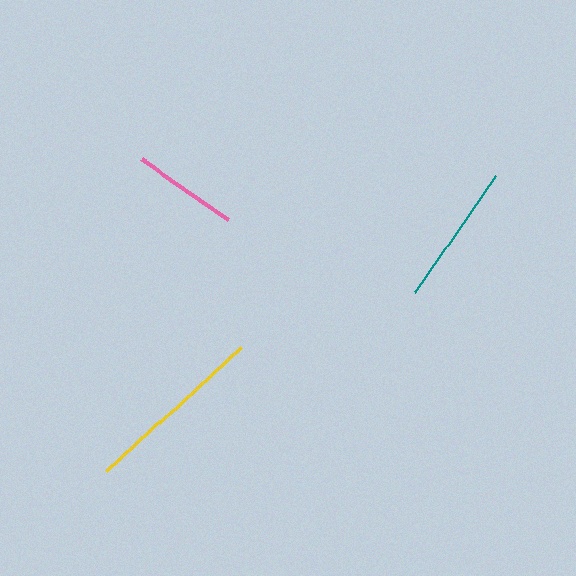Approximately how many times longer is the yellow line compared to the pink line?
The yellow line is approximately 1.7 times the length of the pink line.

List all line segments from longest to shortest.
From longest to shortest: yellow, teal, pink.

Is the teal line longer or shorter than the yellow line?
The yellow line is longer than the teal line.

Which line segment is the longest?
The yellow line is the longest at approximately 183 pixels.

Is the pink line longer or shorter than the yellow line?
The yellow line is longer than the pink line.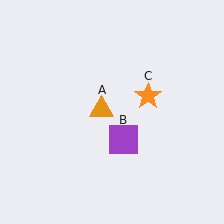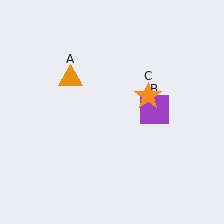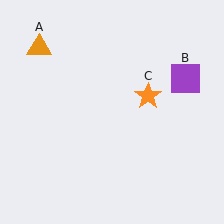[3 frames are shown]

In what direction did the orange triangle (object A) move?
The orange triangle (object A) moved up and to the left.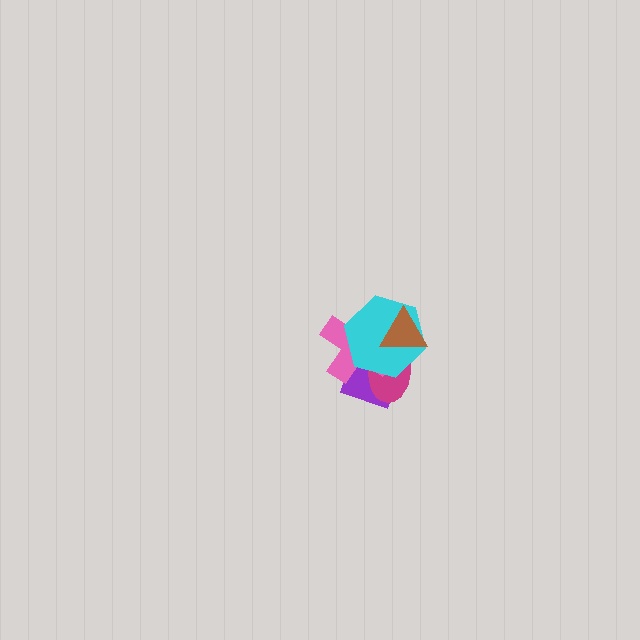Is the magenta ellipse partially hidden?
Yes, it is partially covered by another shape.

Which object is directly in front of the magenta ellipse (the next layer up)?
The pink cross is directly in front of the magenta ellipse.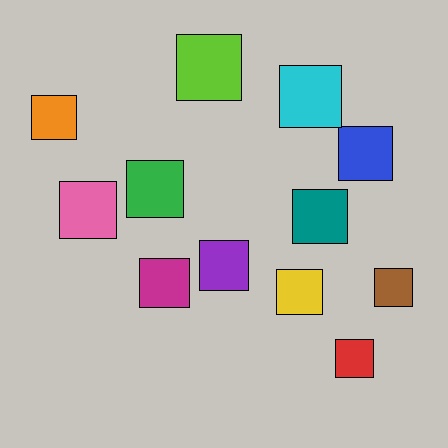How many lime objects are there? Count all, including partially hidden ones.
There is 1 lime object.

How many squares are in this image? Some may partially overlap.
There are 12 squares.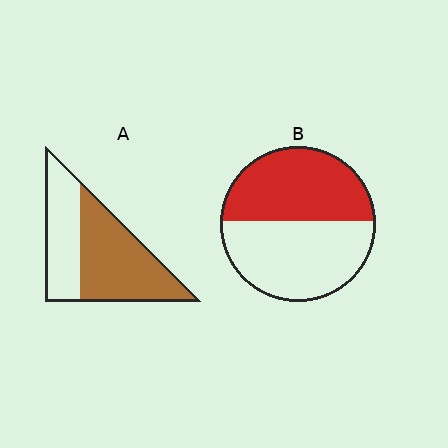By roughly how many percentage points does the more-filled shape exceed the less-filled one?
By roughly 15 percentage points (A over B).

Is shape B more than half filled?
Roughly half.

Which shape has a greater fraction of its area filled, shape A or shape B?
Shape A.